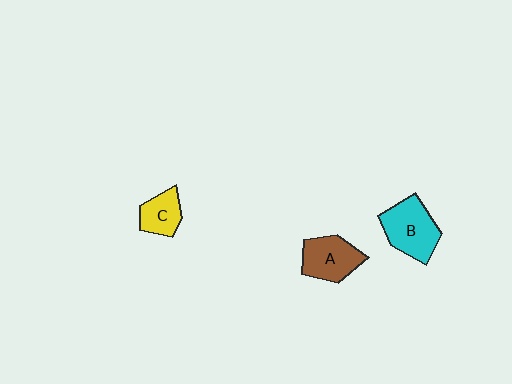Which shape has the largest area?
Shape B (cyan).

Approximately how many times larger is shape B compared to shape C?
Approximately 1.7 times.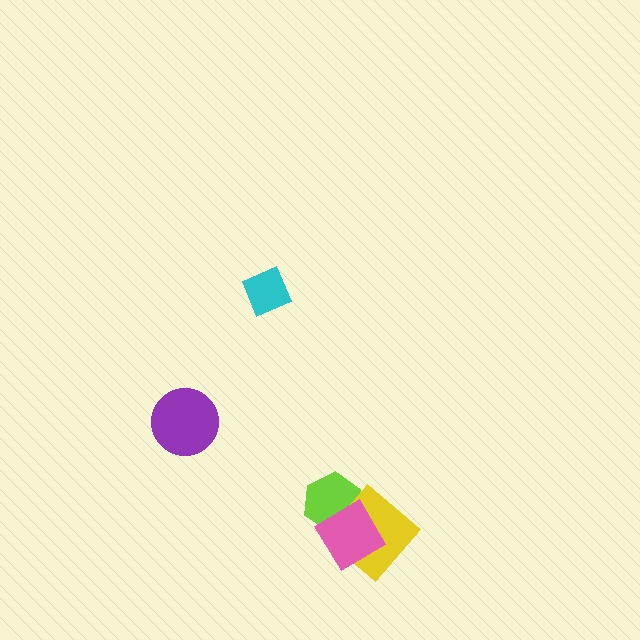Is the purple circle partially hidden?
No, no other shape covers it.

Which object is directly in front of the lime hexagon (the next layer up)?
The yellow diamond is directly in front of the lime hexagon.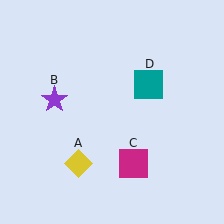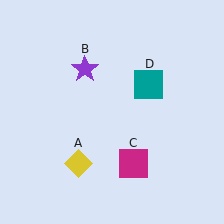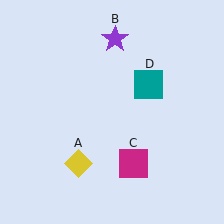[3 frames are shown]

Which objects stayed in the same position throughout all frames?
Yellow diamond (object A) and magenta square (object C) and teal square (object D) remained stationary.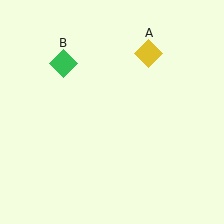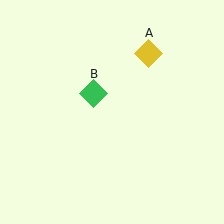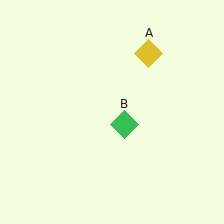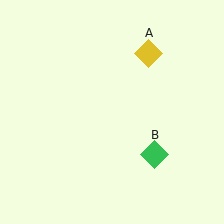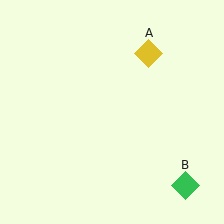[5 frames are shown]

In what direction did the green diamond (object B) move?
The green diamond (object B) moved down and to the right.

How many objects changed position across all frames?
1 object changed position: green diamond (object B).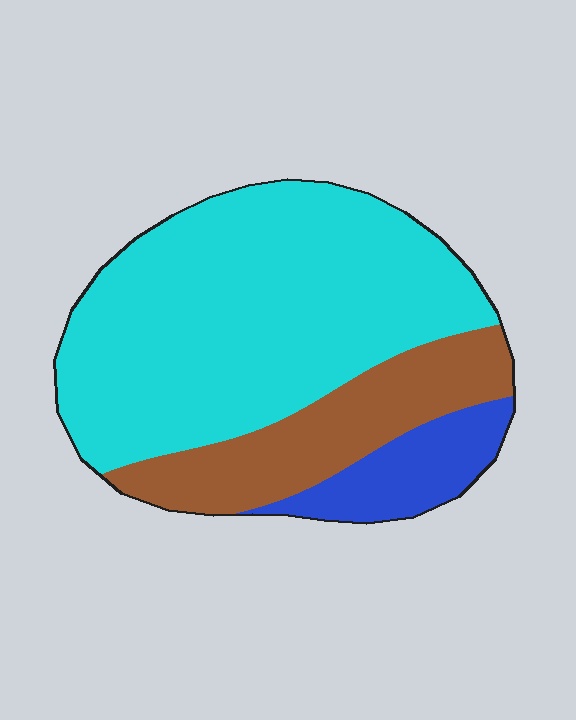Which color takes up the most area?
Cyan, at roughly 65%.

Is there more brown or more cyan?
Cyan.